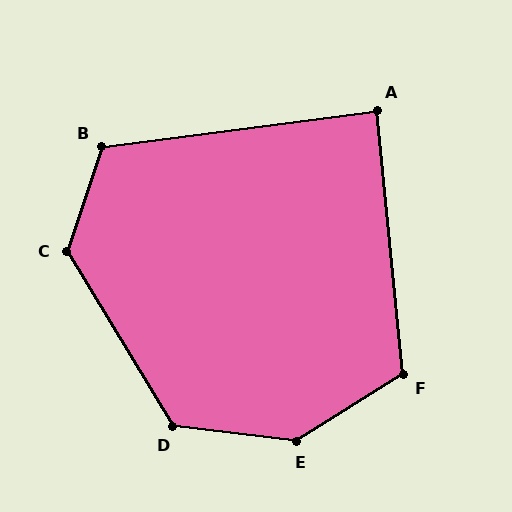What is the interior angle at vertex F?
Approximately 116 degrees (obtuse).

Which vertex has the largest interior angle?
E, at approximately 141 degrees.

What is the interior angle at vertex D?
Approximately 128 degrees (obtuse).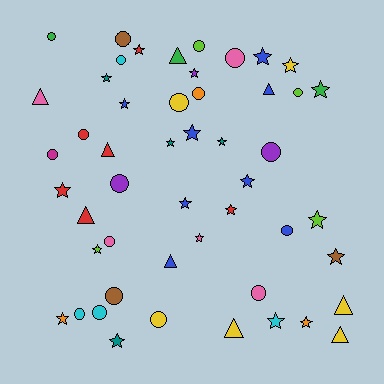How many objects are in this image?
There are 50 objects.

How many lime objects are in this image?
There are 4 lime objects.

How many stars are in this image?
There are 22 stars.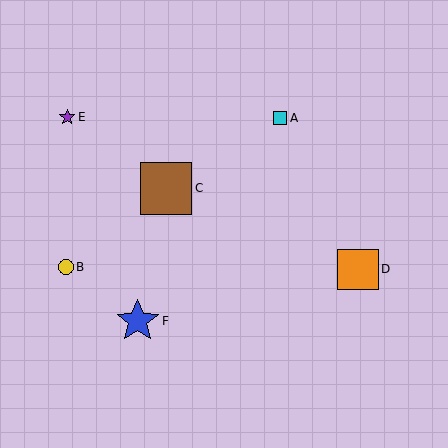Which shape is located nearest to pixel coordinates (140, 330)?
The blue star (labeled F) at (138, 321) is nearest to that location.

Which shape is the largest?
The brown square (labeled C) is the largest.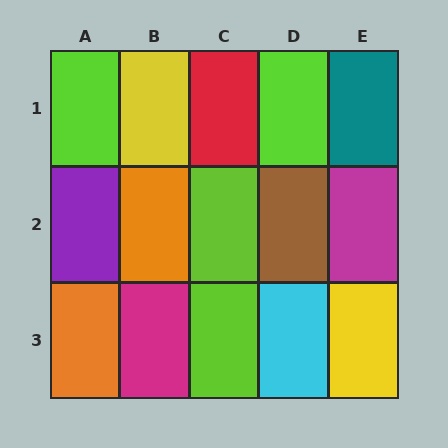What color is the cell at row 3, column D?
Cyan.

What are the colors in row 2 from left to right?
Purple, orange, lime, brown, magenta.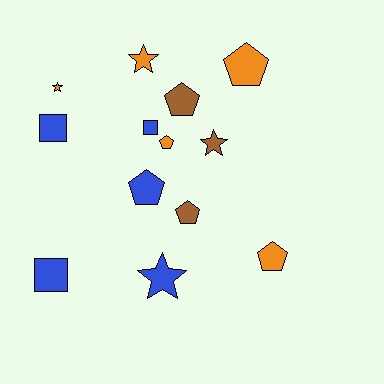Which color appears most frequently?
Orange, with 5 objects.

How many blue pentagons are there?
There is 1 blue pentagon.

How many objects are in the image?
There are 13 objects.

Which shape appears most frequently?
Pentagon, with 6 objects.